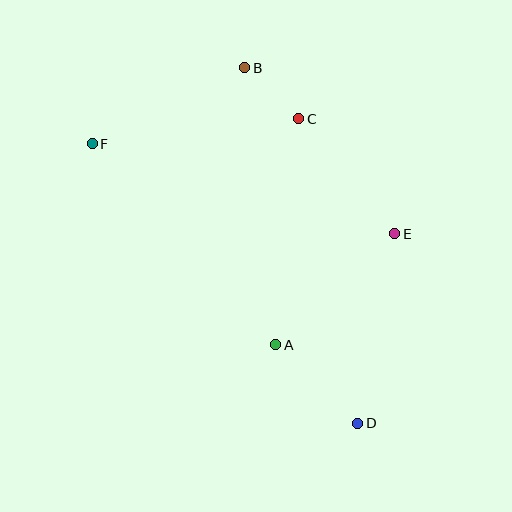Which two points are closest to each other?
Points B and C are closest to each other.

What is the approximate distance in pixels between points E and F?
The distance between E and F is approximately 316 pixels.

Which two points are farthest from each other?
Points D and F are farthest from each other.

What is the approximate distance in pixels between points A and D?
The distance between A and D is approximately 113 pixels.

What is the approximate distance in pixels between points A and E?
The distance between A and E is approximately 163 pixels.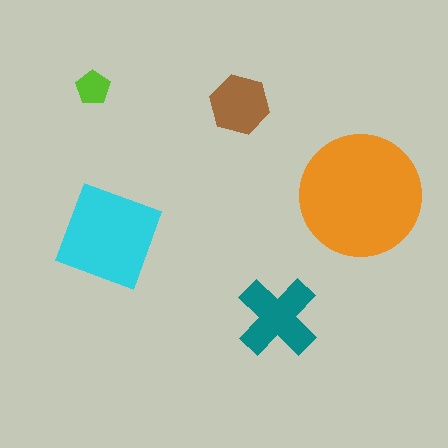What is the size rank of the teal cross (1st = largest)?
3rd.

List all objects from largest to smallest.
The orange circle, the cyan diamond, the teal cross, the brown hexagon, the lime pentagon.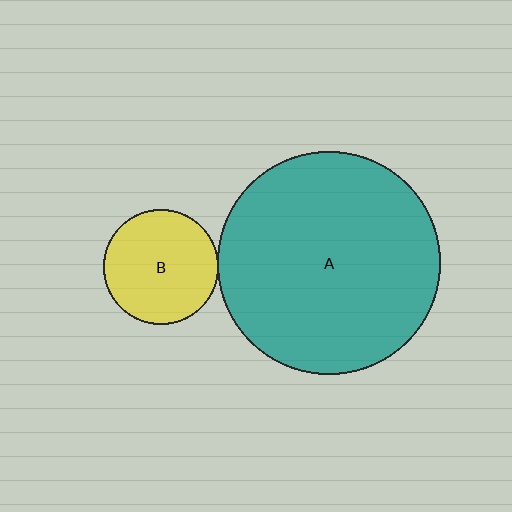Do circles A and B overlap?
Yes.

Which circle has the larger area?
Circle A (teal).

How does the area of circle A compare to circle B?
Approximately 3.8 times.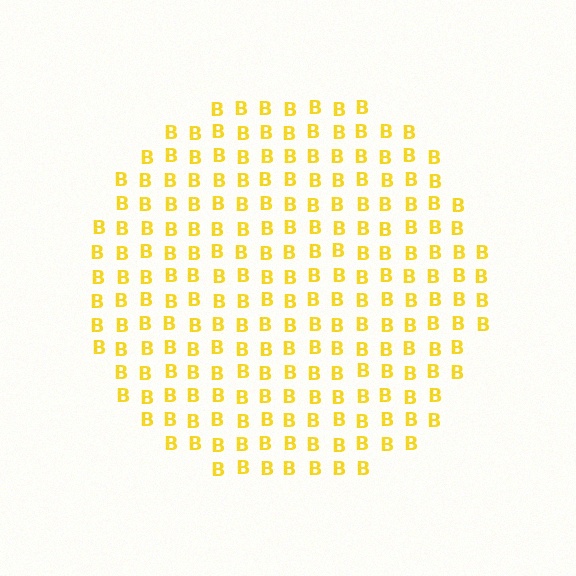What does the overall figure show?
The overall figure shows a circle.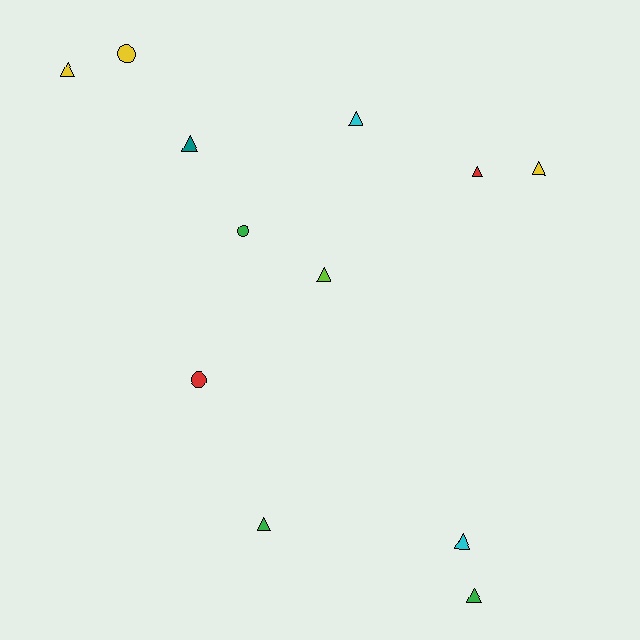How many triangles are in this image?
There are 9 triangles.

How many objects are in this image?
There are 12 objects.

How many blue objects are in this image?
There are no blue objects.